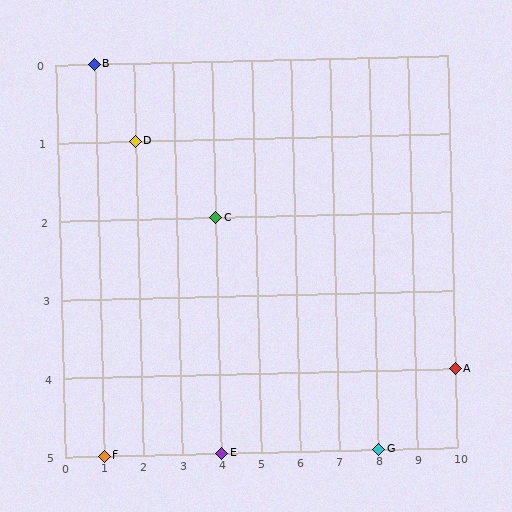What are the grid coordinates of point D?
Point D is at grid coordinates (2, 1).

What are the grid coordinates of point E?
Point E is at grid coordinates (4, 5).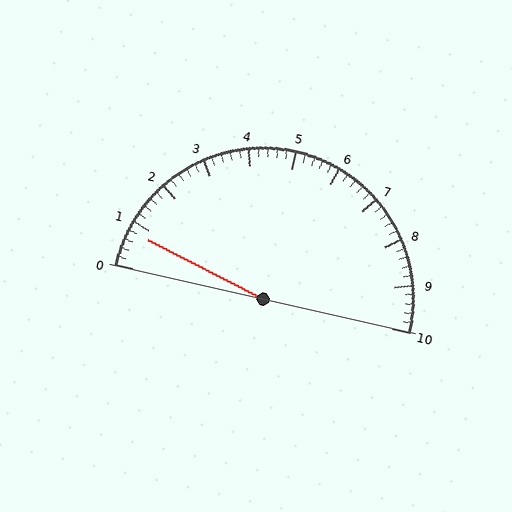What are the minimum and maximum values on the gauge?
The gauge ranges from 0 to 10.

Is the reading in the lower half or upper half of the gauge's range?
The reading is in the lower half of the range (0 to 10).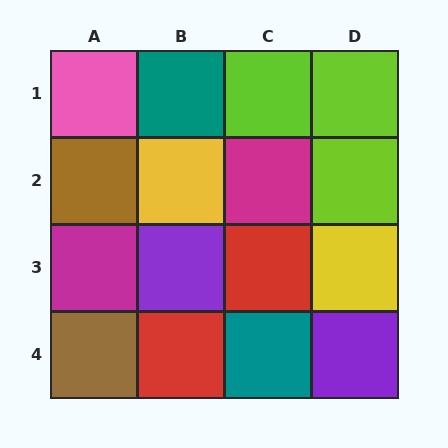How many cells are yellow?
2 cells are yellow.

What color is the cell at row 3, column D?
Yellow.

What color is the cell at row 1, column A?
Pink.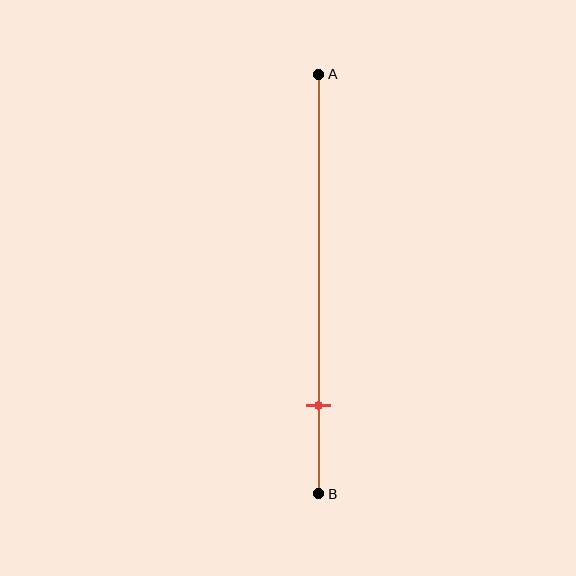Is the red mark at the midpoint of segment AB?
No, the mark is at about 80% from A, not at the 50% midpoint.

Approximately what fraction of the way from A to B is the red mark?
The red mark is approximately 80% of the way from A to B.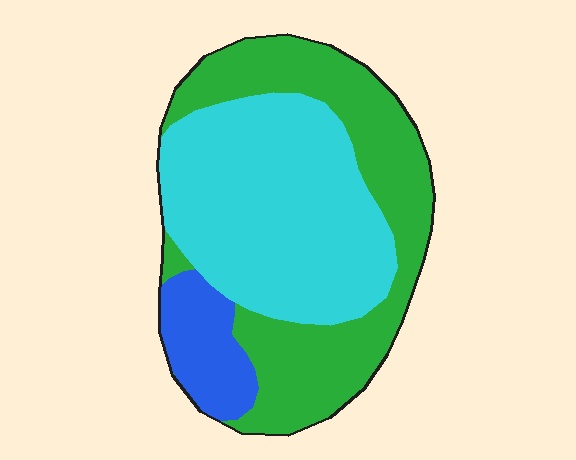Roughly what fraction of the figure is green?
Green takes up about two fifths (2/5) of the figure.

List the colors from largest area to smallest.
From largest to smallest: cyan, green, blue.